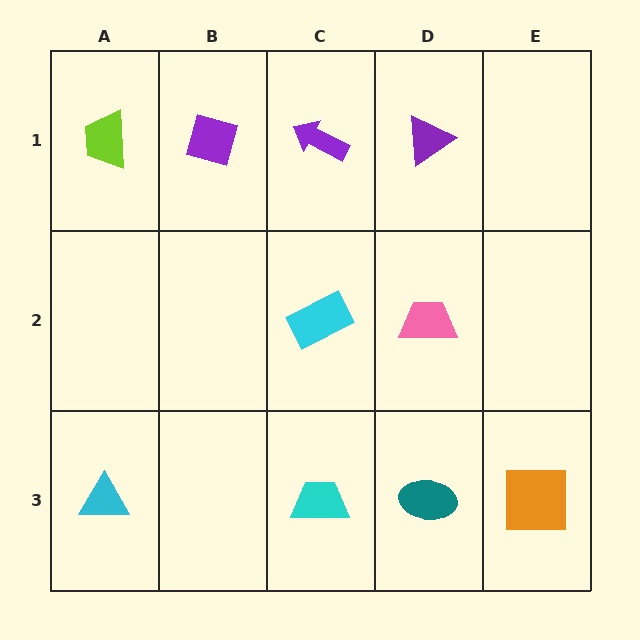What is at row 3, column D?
A teal ellipse.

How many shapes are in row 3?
4 shapes.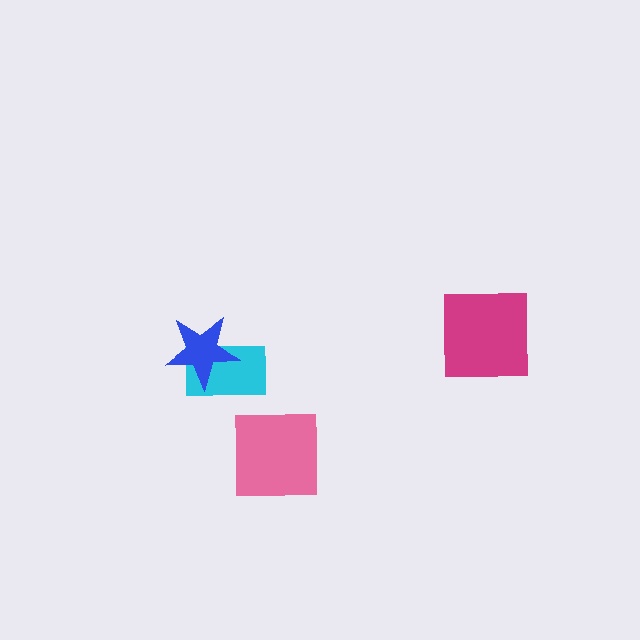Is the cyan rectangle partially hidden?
Yes, it is partially covered by another shape.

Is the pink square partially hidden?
No, no other shape covers it.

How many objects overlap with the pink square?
0 objects overlap with the pink square.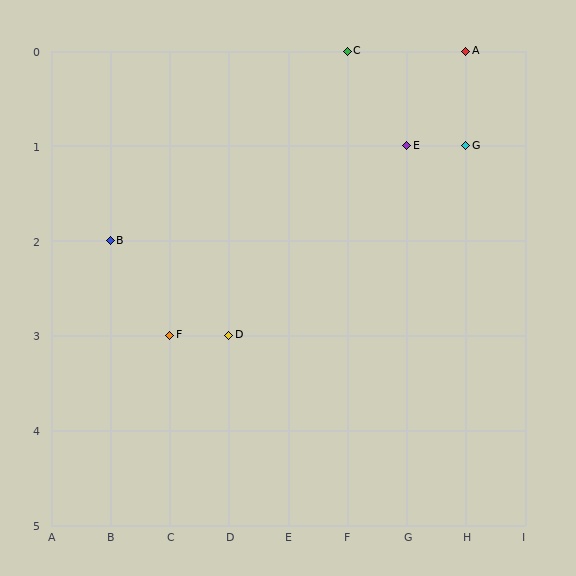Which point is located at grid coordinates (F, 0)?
Point C is at (F, 0).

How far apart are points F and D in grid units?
Points F and D are 1 column apart.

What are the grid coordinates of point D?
Point D is at grid coordinates (D, 3).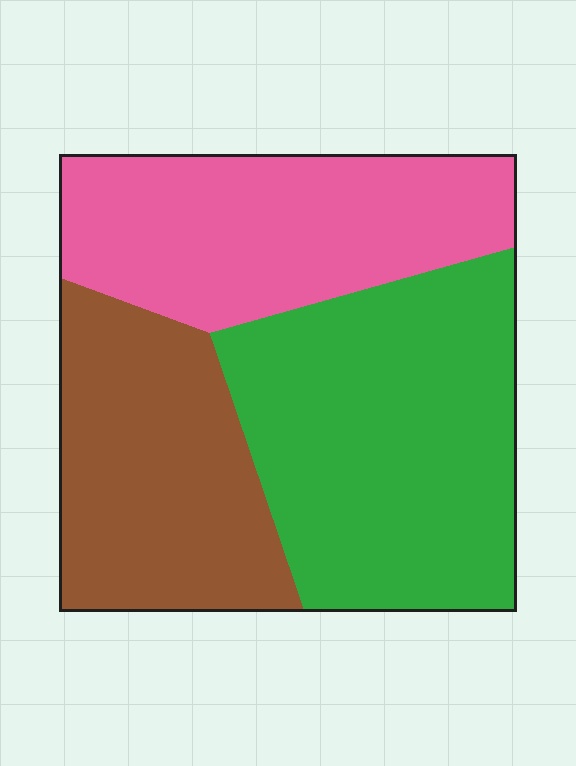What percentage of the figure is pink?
Pink takes up between a sixth and a third of the figure.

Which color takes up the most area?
Green, at roughly 40%.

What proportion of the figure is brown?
Brown takes up about one quarter (1/4) of the figure.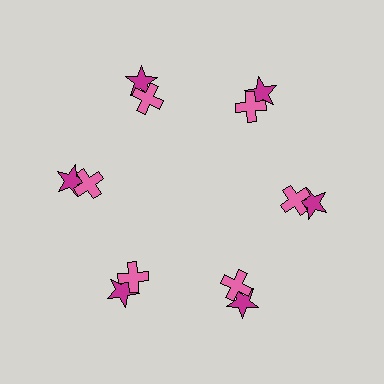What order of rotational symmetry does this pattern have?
This pattern has 6-fold rotational symmetry.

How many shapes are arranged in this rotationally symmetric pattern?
There are 12 shapes, arranged in 6 groups of 2.